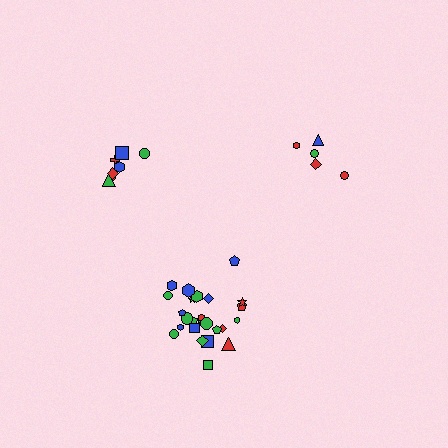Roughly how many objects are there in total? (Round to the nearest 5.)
Roughly 35 objects in total.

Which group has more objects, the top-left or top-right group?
The top-left group.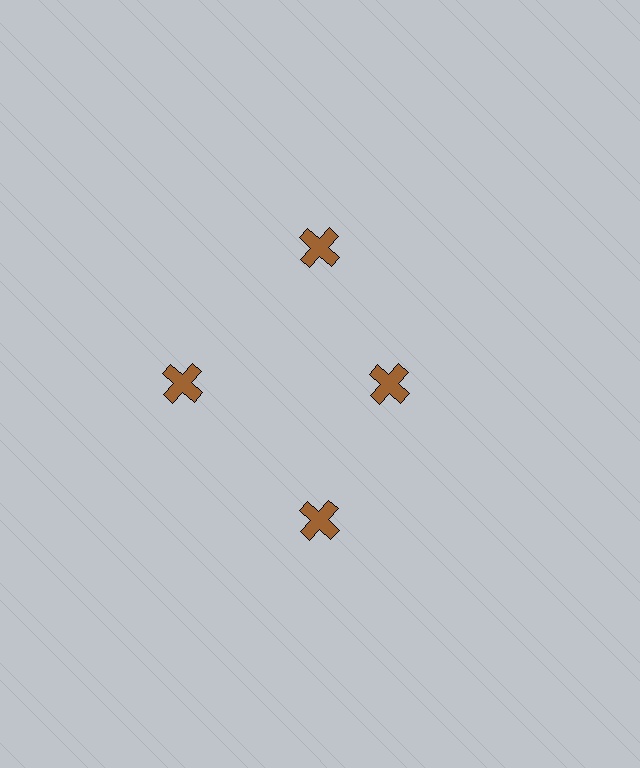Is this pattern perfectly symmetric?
No. The 4 brown crosses are arranged in a ring, but one element near the 3 o'clock position is pulled inward toward the center, breaking the 4-fold rotational symmetry.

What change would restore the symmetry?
The symmetry would be restored by moving it outward, back onto the ring so that all 4 crosses sit at equal angles and equal distance from the center.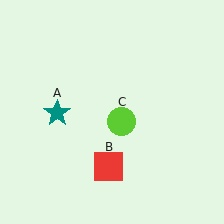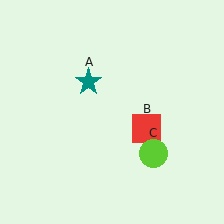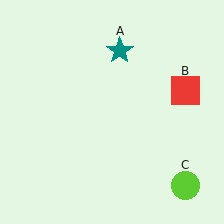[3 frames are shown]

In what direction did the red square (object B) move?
The red square (object B) moved up and to the right.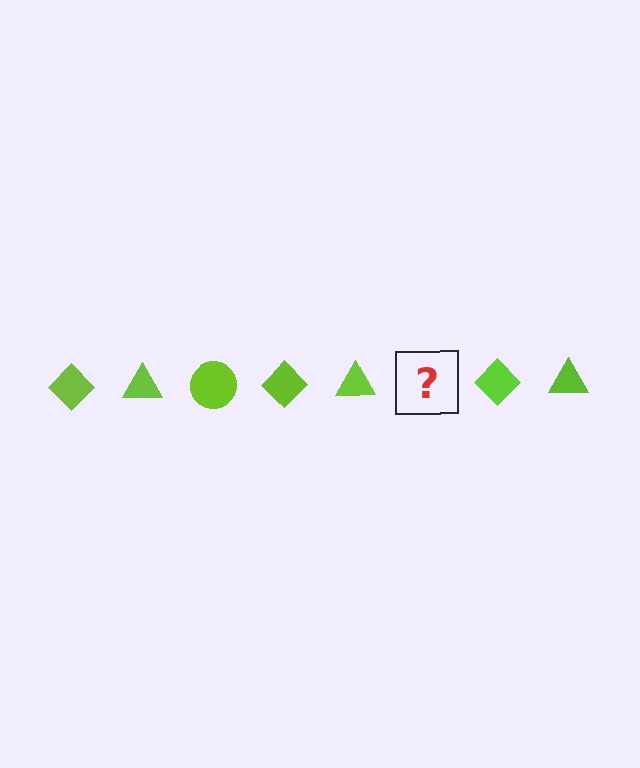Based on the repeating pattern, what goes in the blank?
The blank should be a lime circle.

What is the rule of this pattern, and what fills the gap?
The rule is that the pattern cycles through diamond, triangle, circle shapes in lime. The gap should be filled with a lime circle.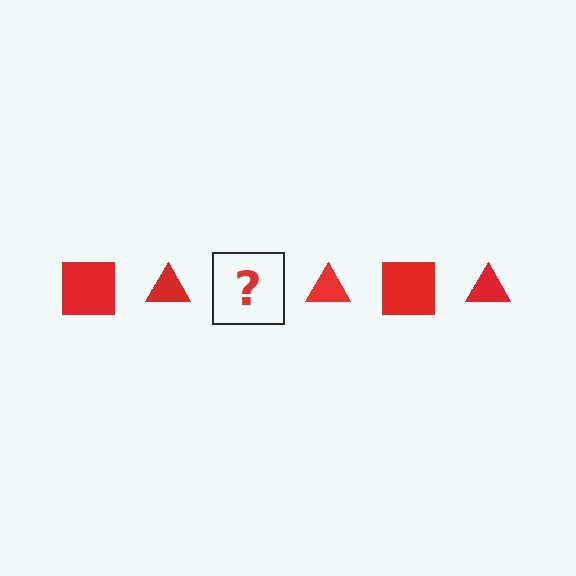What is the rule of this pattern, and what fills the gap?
The rule is that the pattern cycles through square, triangle shapes in red. The gap should be filled with a red square.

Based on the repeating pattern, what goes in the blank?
The blank should be a red square.